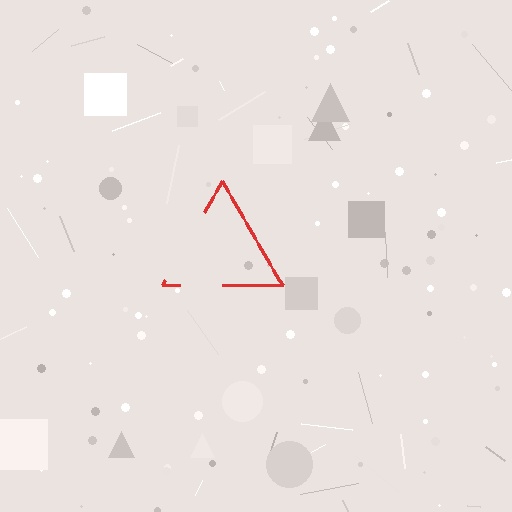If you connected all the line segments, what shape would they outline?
They would outline a triangle.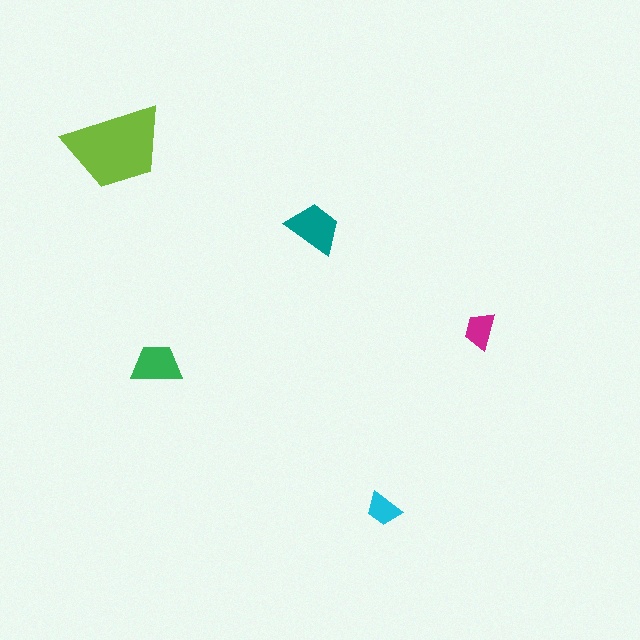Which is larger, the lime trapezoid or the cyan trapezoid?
The lime one.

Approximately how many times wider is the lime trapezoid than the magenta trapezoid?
About 2.5 times wider.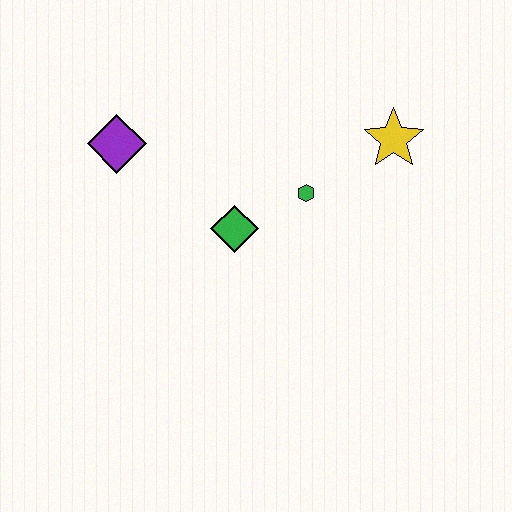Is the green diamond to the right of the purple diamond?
Yes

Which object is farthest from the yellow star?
The purple diamond is farthest from the yellow star.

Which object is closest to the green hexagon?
The green diamond is closest to the green hexagon.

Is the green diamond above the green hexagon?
No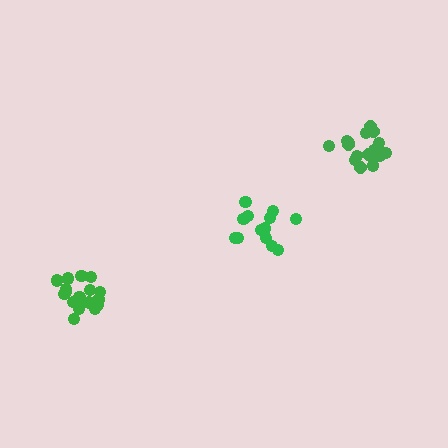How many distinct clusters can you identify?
There are 3 distinct clusters.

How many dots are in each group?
Group 1: 18 dots, Group 2: 13 dots, Group 3: 17 dots (48 total).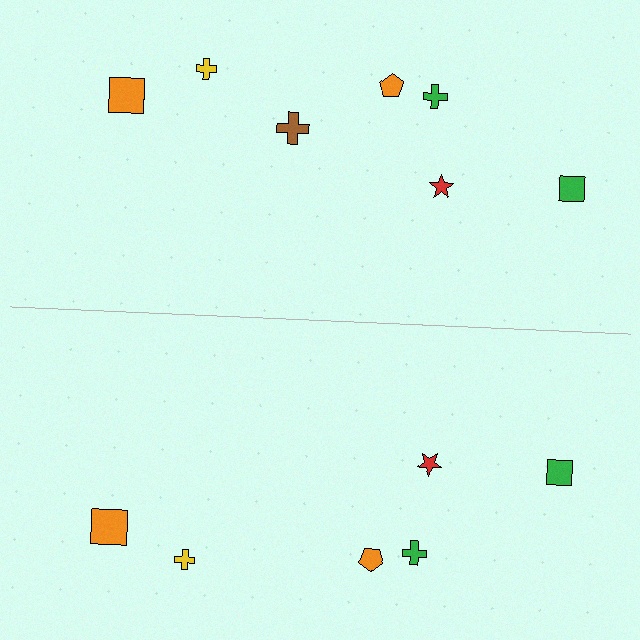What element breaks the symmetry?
A brown cross is missing from the bottom side.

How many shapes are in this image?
There are 13 shapes in this image.